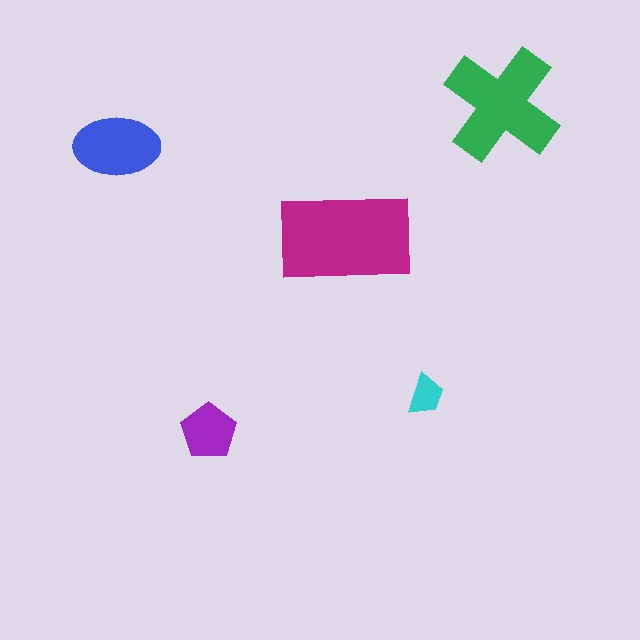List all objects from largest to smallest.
The magenta rectangle, the green cross, the blue ellipse, the purple pentagon, the cyan trapezoid.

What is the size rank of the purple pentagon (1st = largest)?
4th.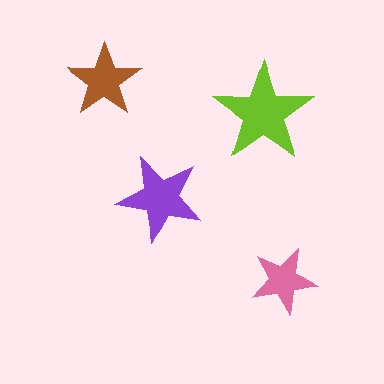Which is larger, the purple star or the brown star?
The purple one.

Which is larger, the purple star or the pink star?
The purple one.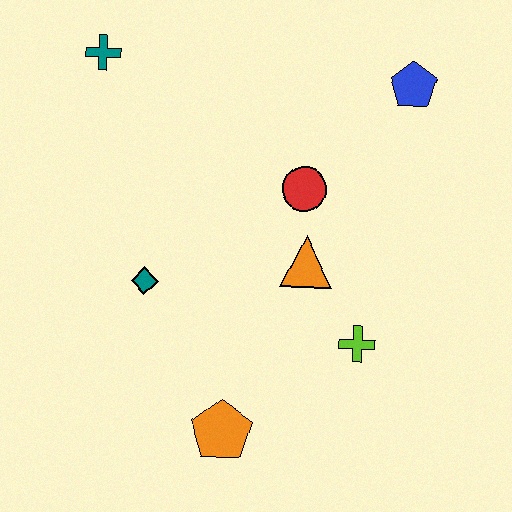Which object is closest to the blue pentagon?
The red circle is closest to the blue pentagon.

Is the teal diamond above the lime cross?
Yes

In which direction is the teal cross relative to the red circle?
The teal cross is to the left of the red circle.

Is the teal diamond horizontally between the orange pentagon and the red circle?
No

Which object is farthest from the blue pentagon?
The orange pentagon is farthest from the blue pentagon.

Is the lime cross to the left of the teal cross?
No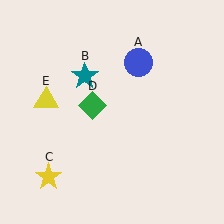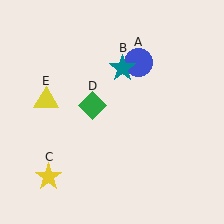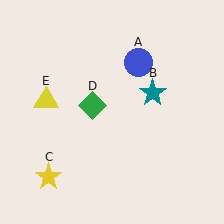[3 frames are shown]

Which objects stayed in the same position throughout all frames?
Blue circle (object A) and yellow star (object C) and green diamond (object D) and yellow triangle (object E) remained stationary.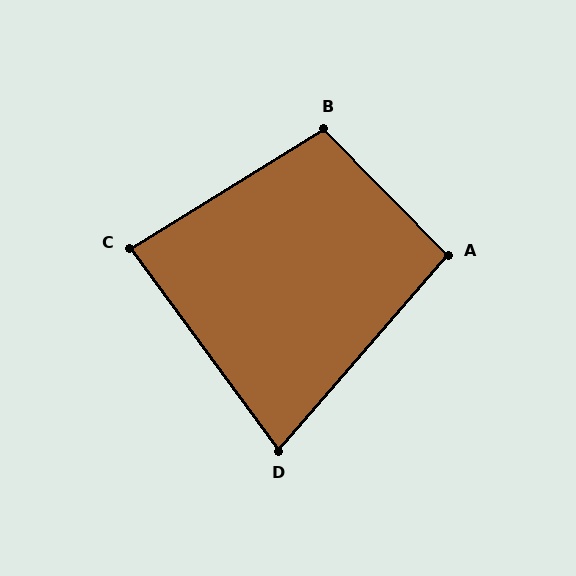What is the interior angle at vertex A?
Approximately 95 degrees (approximately right).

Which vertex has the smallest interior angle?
D, at approximately 77 degrees.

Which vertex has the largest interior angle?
B, at approximately 103 degrees.